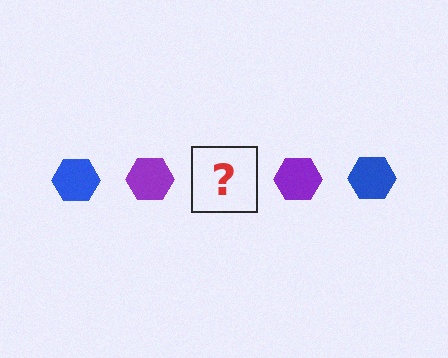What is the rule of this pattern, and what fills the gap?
The rule is that the pattern cycles through blue, purple hexagons. The gap should be filled with a blue hexagon.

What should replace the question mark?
The question mark should be replaced with a blue hexagon.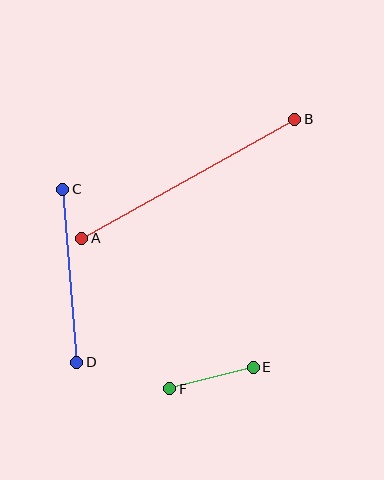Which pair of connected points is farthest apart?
Points A and B are farthest apart.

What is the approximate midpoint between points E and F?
The midpoint is at approximately (211, 378) pixels.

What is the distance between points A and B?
The distance is approximately 244 pixels.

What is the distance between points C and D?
The distance is approximately 174 pixels.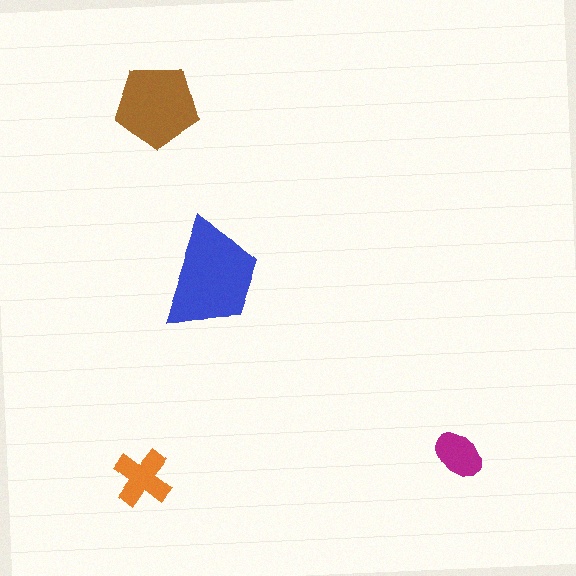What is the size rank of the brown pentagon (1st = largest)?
2nd.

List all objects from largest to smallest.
The blue trapezoid, the brown pentagon, the orange cross, the magenta ellipse.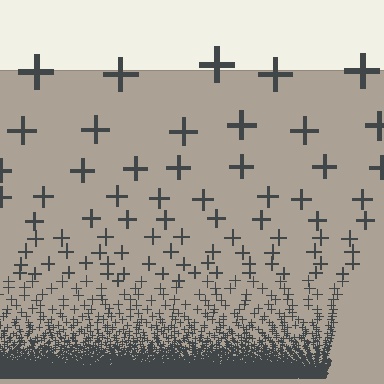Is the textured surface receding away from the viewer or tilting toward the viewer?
The surface appears to tilt toward the viewer. Texture elements get larger and sparser toward the top.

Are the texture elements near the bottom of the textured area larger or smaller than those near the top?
Smaller. The gradient is inverted — elements near the bottom are smaller and denser.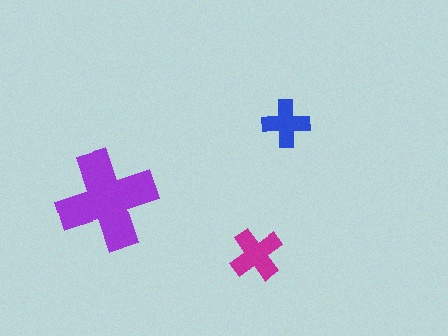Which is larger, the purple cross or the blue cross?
The purple one.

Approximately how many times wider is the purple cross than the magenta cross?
About 2 times wider.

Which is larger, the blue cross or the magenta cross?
The magenta one.